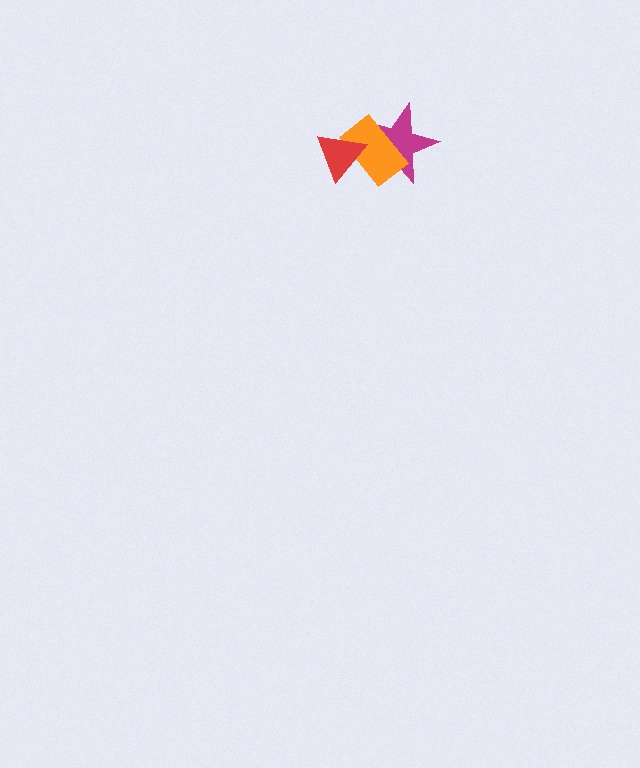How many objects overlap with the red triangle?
2 objects overlap with the red triangle.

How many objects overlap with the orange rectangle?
2 objects overlap with the orange rectangle.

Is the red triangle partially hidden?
No, no other shape covers it.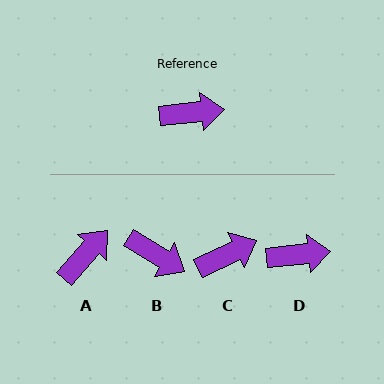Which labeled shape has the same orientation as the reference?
D.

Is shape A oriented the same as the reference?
No, it is off by about 43 degrees.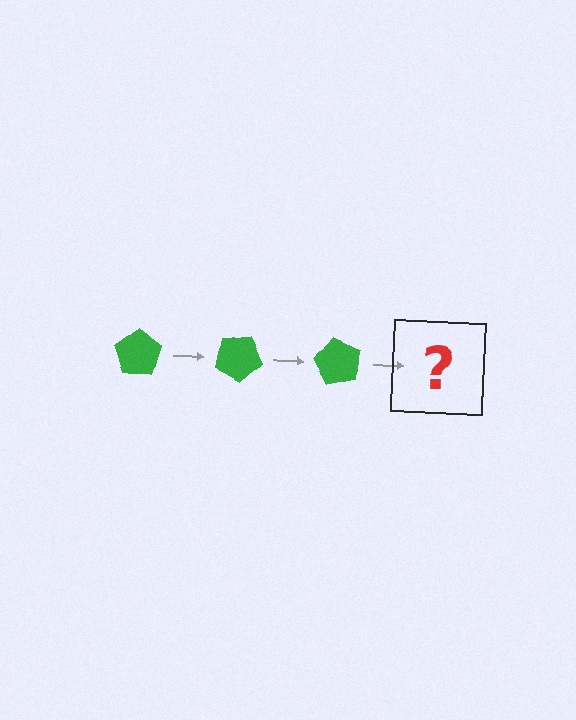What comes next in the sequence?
The next element should be a green pentagon rotated 90 degrees.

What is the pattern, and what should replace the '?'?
The pattern is that the pentagon rotates 30 degrees each step. The '?' should be a green pentagon rotated 90 degrees.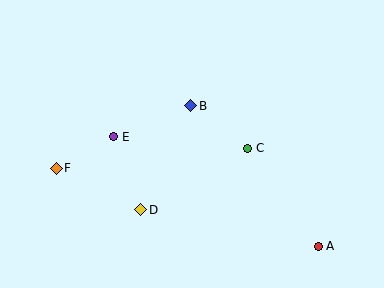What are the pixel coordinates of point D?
Point D is at (141, 210).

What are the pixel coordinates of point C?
Point C is at (248, 148).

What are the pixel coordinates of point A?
Point A is at (318, 246).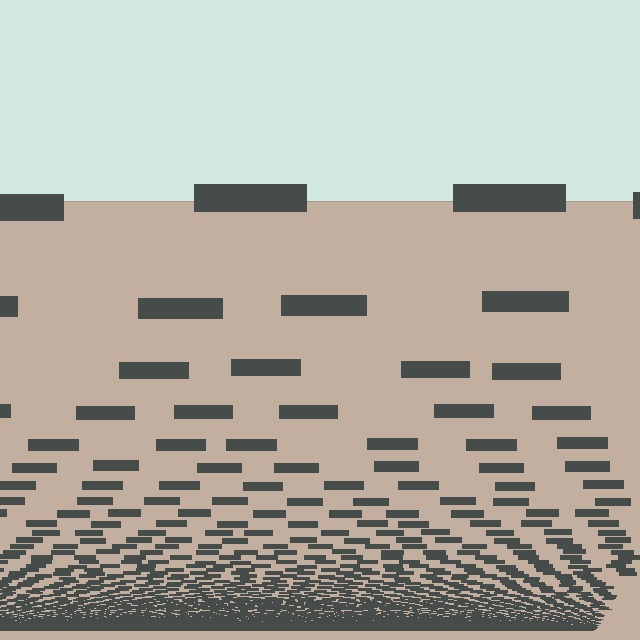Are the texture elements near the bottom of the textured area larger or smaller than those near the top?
Smaller. The gradient is inverted — elements near the bottom are smaller and denser.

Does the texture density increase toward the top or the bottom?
Density increases toward the bottom.